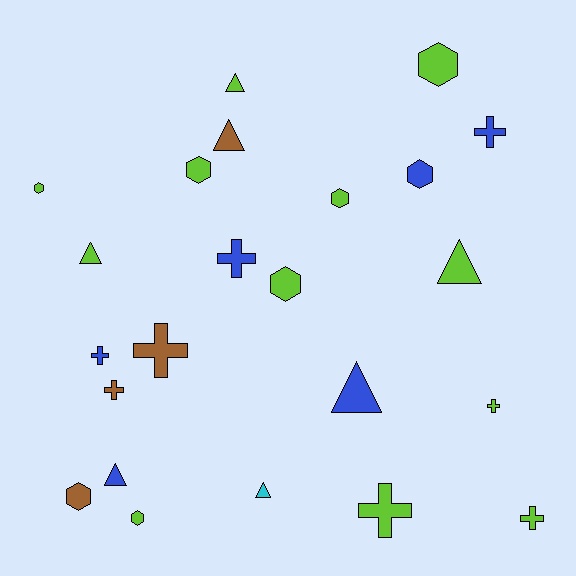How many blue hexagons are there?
There is 1 blue hexagon.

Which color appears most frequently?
Lime, with 12 objects.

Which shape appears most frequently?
Cross, with 8 objects.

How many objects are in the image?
There are 23 objects.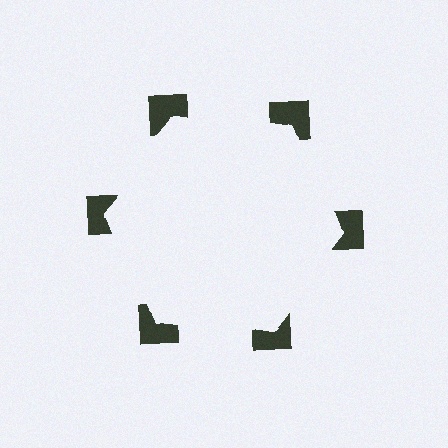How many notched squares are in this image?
There are 6 — one at each vertex of the illusory hexagon.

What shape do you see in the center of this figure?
An illusory hexagon — its edges are inferred from the aligned wedge cuts in the notched squares, not physically drawn.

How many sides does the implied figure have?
6 sides.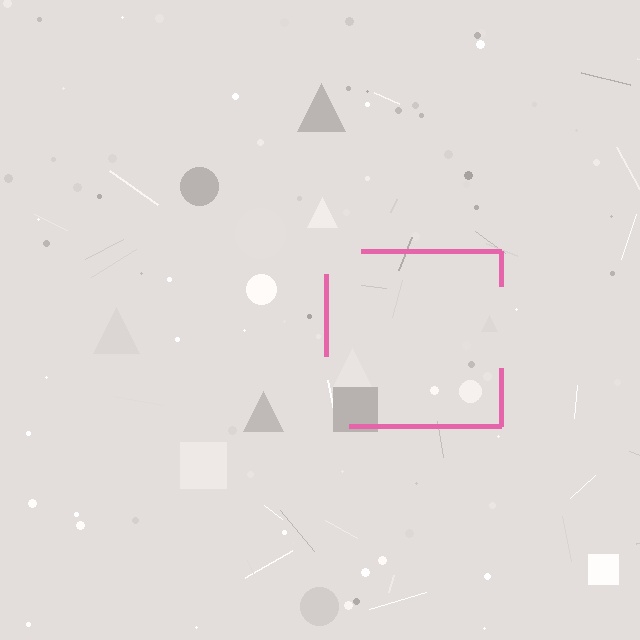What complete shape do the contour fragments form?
The contour fragments form a square.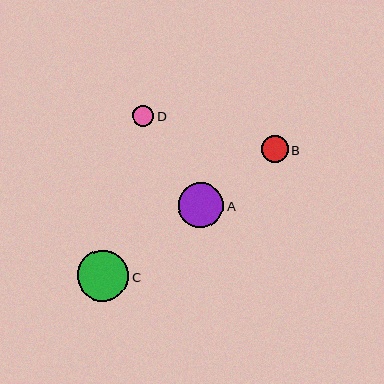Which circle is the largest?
Circle C is the largest with a size of approximately 51 pixels.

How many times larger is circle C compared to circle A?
Circle C is approximately 1.2 times the size of circle A.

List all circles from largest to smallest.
From largest to smallest: C, A, B, D.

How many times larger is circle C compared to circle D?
Circle C is approximately 2.4 times the size of circle D.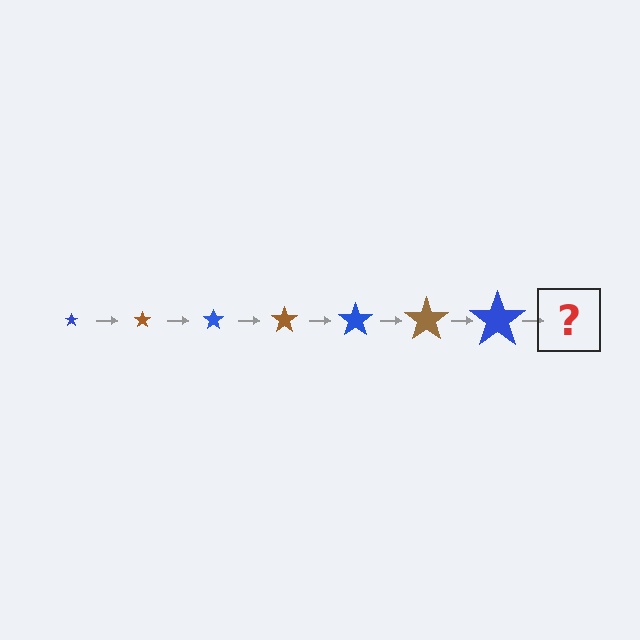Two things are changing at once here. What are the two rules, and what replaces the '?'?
The two rules are that the star grows larger each step and the color cycles through blue and brown. The '?' should be a brown star, larger than the previous one.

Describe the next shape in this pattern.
It should be a brown star, larger than the previous one.